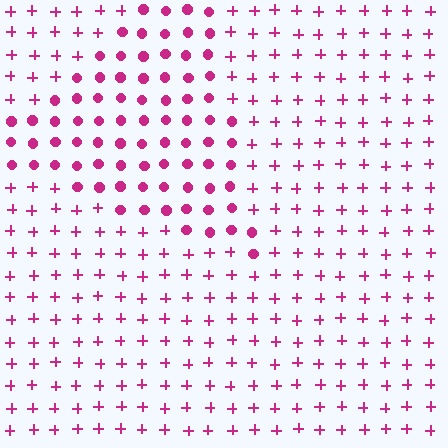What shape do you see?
I see a triangle.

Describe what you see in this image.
The image is filled with small magenta elements arranged in a uniform grid. A triangle-shaped region contains circles, while the surrounding area contains plus signs. The boundary is defined purely by the change in element shape.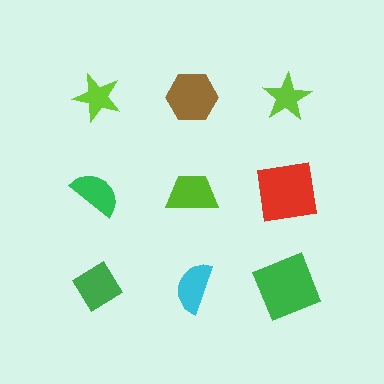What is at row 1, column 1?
A lime star.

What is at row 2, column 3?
A red square.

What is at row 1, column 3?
A lime star.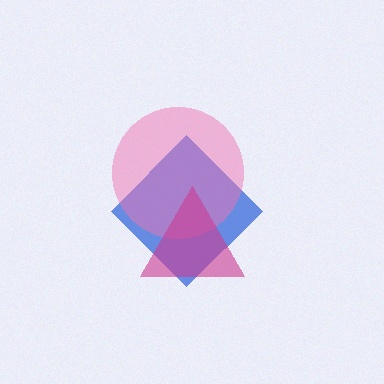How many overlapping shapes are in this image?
There are 3 overlapping shapes in the image.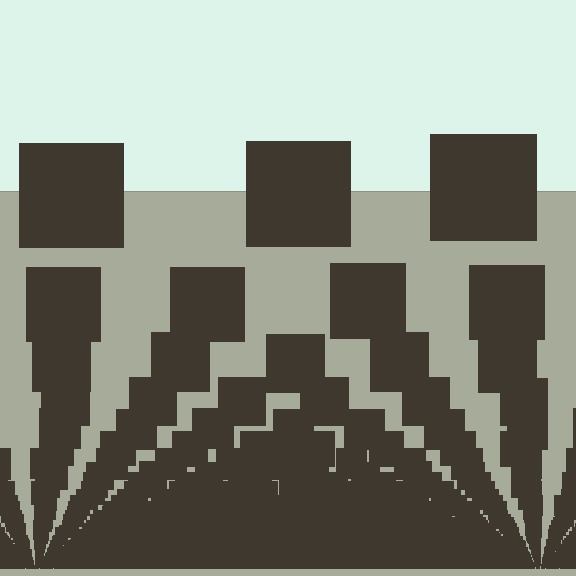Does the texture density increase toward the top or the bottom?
Density increases toward the bottom.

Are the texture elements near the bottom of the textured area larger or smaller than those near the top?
Smaller. The gradient is inverted — elements near the bottom are smaller and denser.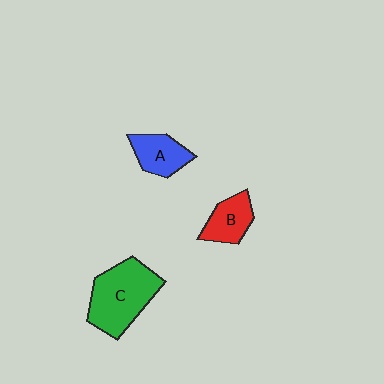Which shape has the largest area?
Shape C (green).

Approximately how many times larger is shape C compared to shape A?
Approximately 2.0 times.